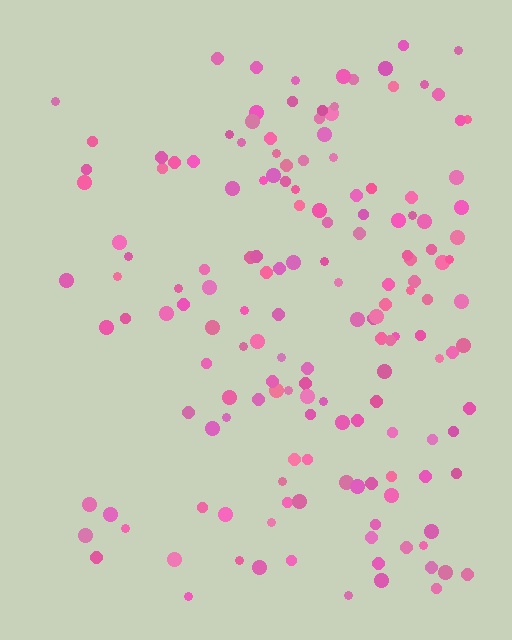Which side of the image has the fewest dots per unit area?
The left.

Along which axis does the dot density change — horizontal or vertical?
Horizontal.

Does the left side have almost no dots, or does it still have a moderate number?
Still a moderate number, just noticeably fewer than the right.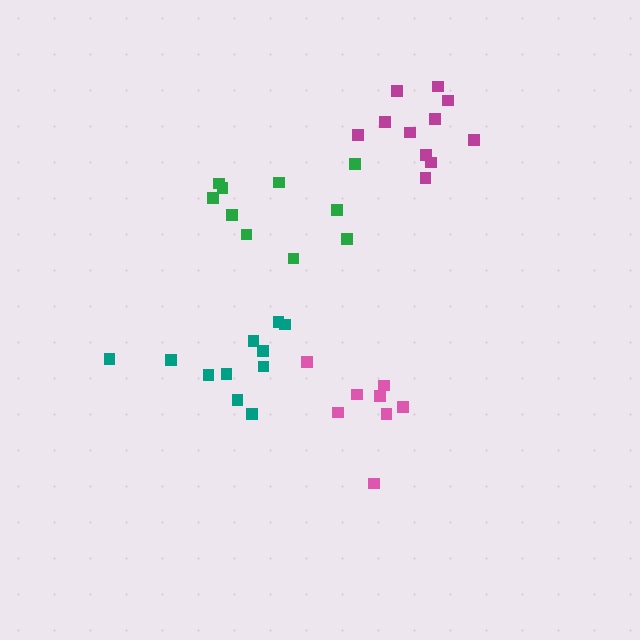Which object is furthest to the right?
The magenta cluster is rightmost.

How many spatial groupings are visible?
There are 4 spatial groupings.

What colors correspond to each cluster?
The clusters are colored: teal, magenta, green, pink.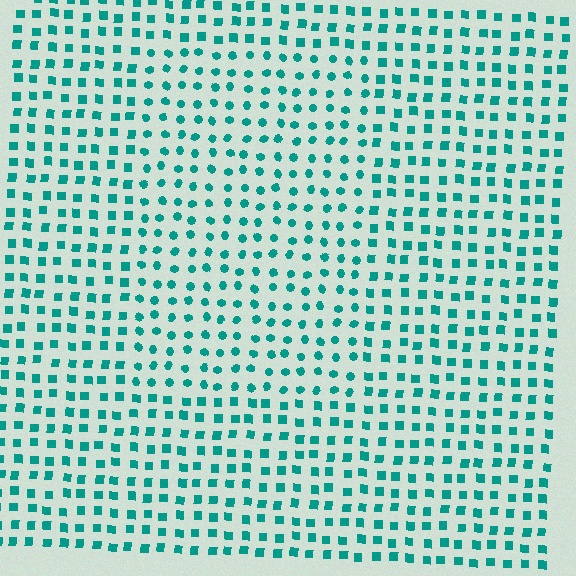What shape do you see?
I see a rectangle.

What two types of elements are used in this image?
The image uses circles inside the rectangle region and squares outside it.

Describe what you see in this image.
The image is filled with small teal elements arranged in a uniform grid. A rectangle-shaped region contains circles, while the surrounding area contains squares. The boundary is defined purely by the change in element shape.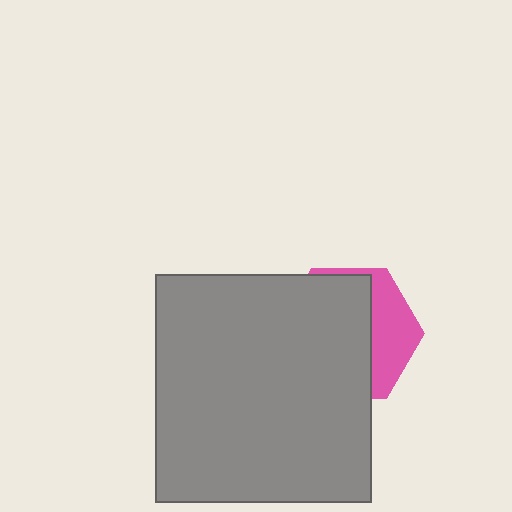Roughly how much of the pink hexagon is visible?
A small part of it is visible (roughly 33%).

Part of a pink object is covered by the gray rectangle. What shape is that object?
It is a hexagon.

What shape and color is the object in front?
The object in front is a gray rectangle.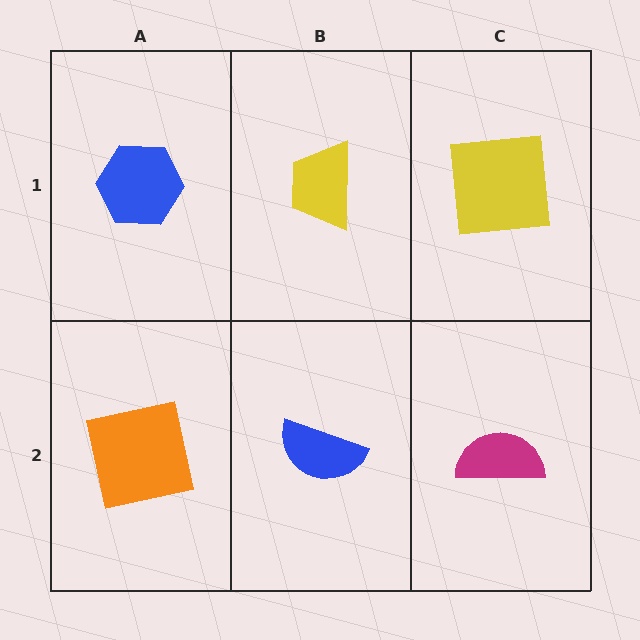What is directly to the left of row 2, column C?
A blue semicircle.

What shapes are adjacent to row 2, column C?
A yellow square (row 1, column C), a blue semicircle (row 2, column B).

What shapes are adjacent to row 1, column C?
A magenta semicircle (row 2, column C), a yellow trapezoid (row 1, column B).